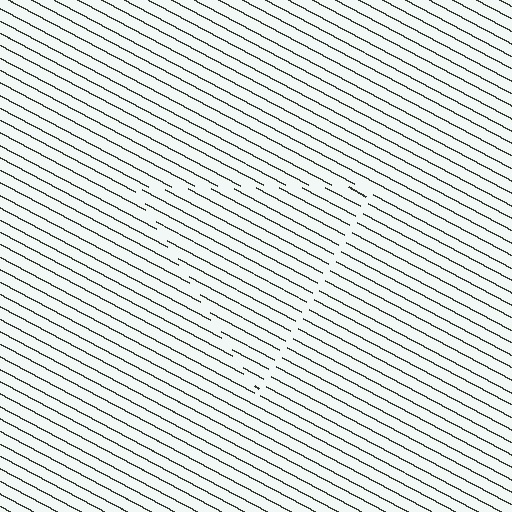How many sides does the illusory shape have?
3 sides — the line-ends trace a triangle.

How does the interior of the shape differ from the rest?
The interior of the shape contains the same grating, shifted by half a period — the contour is defined by the phase discontinuity where line-ends from the inner and outer gratings abut.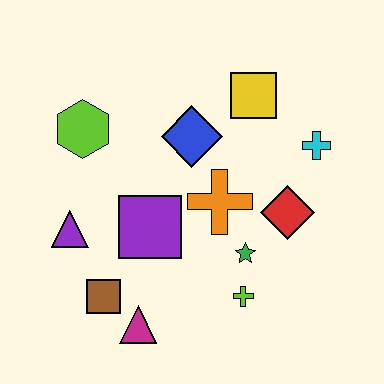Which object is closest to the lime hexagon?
The purple triangle is closest to the lime hexagon.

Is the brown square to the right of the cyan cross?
No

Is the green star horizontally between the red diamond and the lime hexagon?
Yes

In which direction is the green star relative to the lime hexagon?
The green star is to the right of the lime hexagon.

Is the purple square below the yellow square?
Yes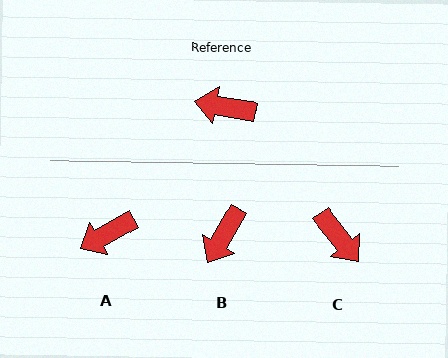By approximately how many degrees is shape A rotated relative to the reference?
Approximately 39 degrees counter-clockwise.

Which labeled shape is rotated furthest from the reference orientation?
C, about 138 degrees away.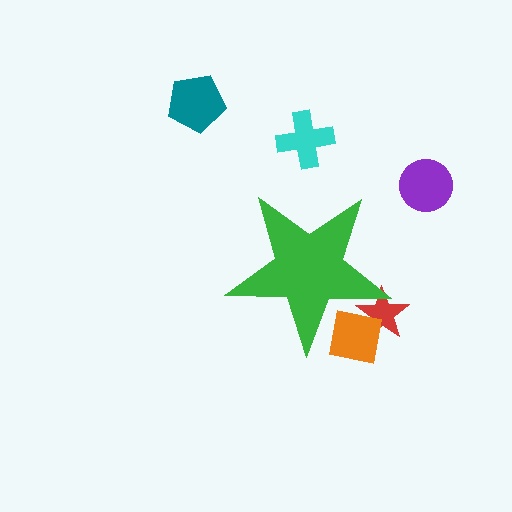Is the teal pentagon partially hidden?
No, the teal pentagon is fully visible.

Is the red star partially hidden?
Yes, the red star is partially hidden behind the green star.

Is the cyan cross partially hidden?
No, the cyan cross is fully visible.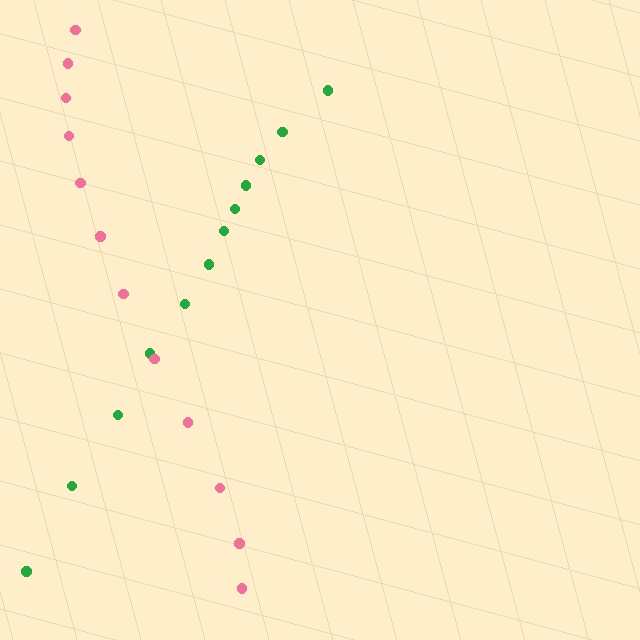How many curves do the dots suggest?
There are 2 distinct paths.